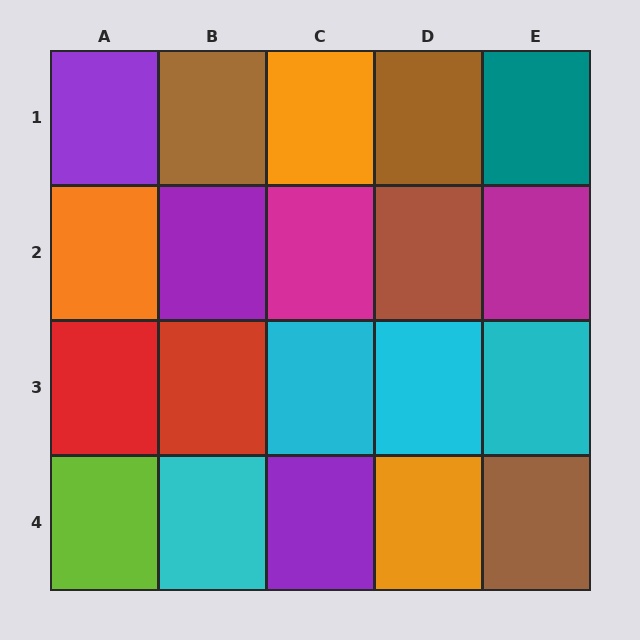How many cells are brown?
4 cells are brown.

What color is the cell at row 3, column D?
Cyan.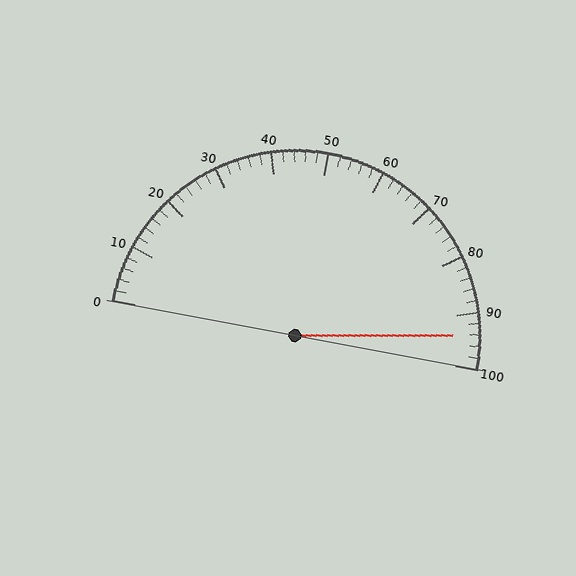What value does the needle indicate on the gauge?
The needle indicates approximately 94.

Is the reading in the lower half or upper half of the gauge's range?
The reading is in the upper half of the range (0 to 100).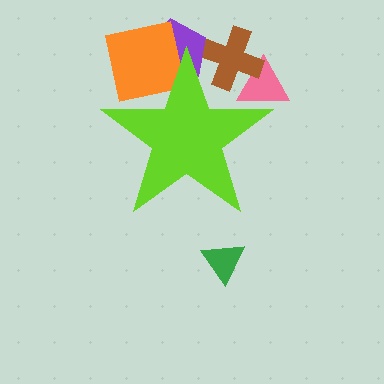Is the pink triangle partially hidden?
Yes, the pink triangle is partially hidden behind the lime star.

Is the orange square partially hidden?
Yes, the orange square is partially hidden behind the lime star.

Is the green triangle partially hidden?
No, the green triangle is fully visible.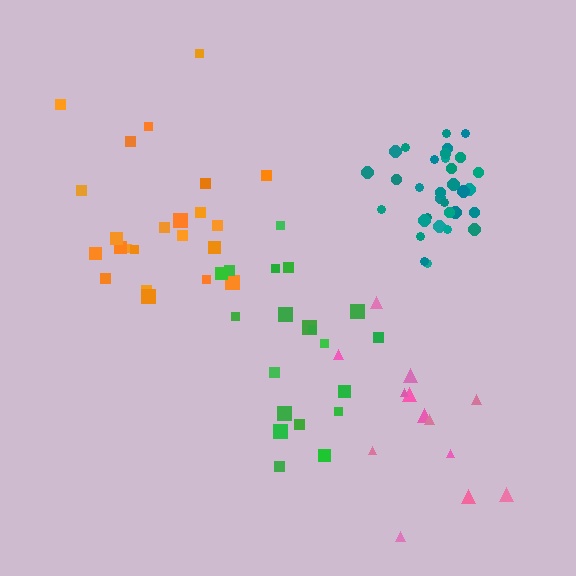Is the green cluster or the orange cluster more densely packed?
Orange.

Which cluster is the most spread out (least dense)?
Green.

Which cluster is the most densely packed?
Teal.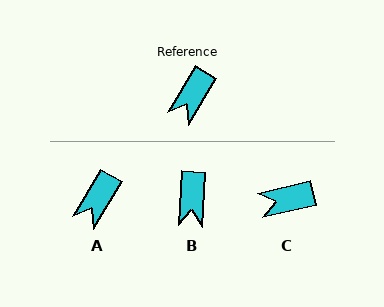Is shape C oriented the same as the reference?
No, it is off by about 46 degrees.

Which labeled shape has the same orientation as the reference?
A.